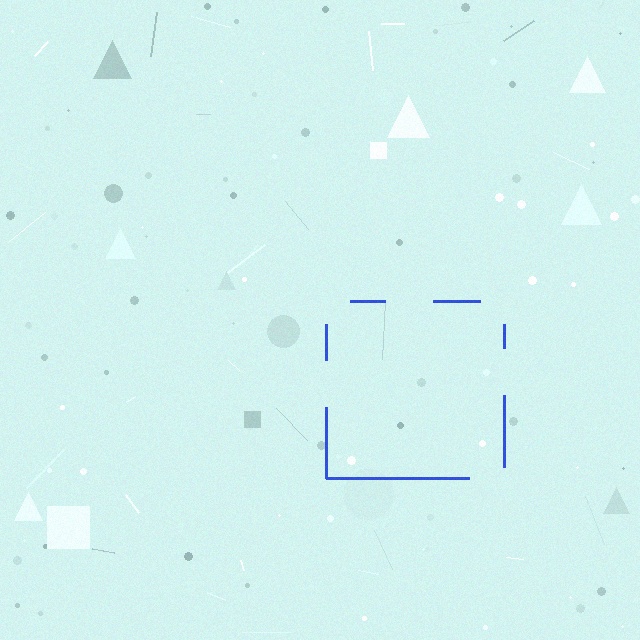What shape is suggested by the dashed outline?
The dashed outline suggests a square.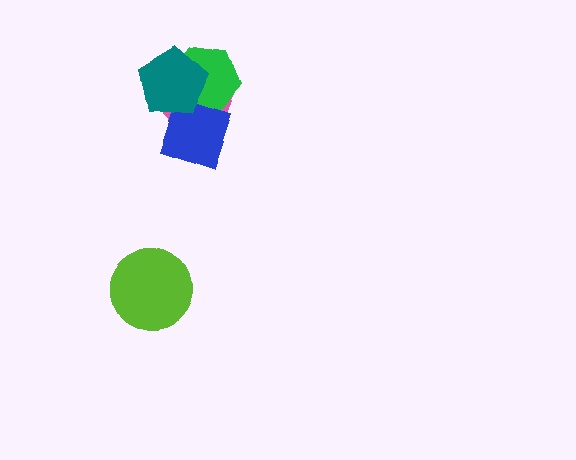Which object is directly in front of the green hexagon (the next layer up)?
The blue square is directly in front of the green hexagon.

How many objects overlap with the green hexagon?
3 objects overlap with the green hexagon.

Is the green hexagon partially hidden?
Yes, it is partially covered by another shape.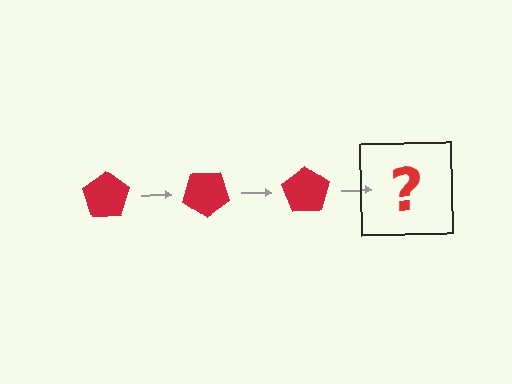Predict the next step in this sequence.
The next step is a red pentagon rotated 105 degrees.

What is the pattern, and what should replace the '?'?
The pattern is that the pentagon rotates 35 degrees each step. The '?' should be a red pentagon rotated 105 degrees.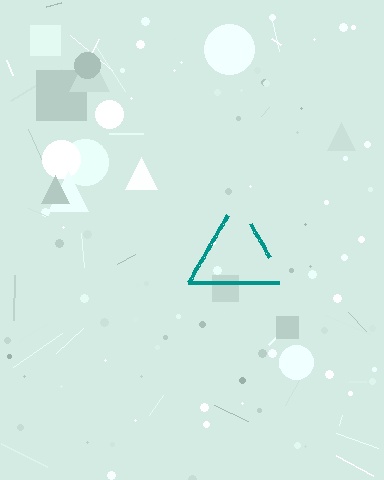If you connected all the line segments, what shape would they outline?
They would outline a triangle.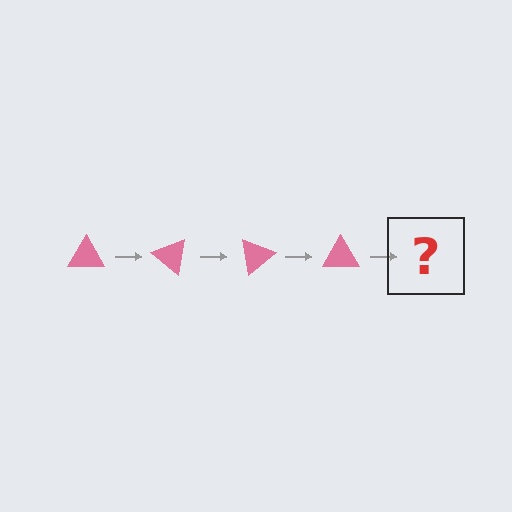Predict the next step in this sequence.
The next step is a pink triangle rotated 160 degrees.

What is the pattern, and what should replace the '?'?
The pattern is that the triangle rotates 40 degrees each step. The '?' should be a pink triangle rotated 160 degrees.